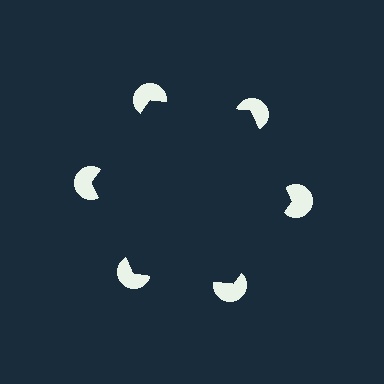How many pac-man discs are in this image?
There are 6 — one at each vertex of the illusory hexagon.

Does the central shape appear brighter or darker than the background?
It typically appears slightly darker than the background, even though no actual brightness change is drawn.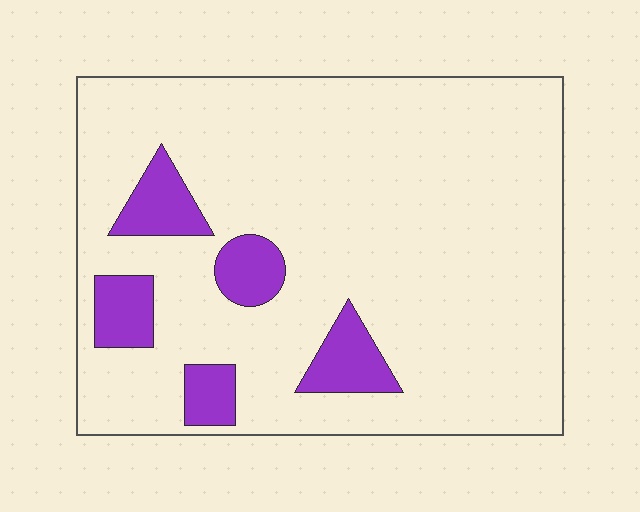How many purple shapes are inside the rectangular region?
5.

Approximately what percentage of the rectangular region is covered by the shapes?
Approximately 15%.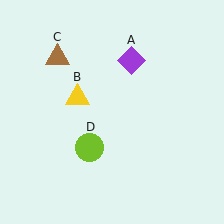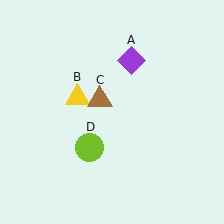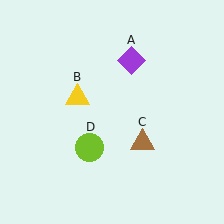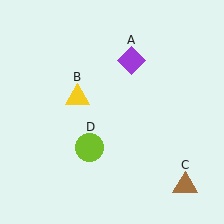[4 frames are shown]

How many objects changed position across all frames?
1 object changed position: brown triangle (object C).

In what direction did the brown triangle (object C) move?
The brown triangle (object C) moved down and to the right.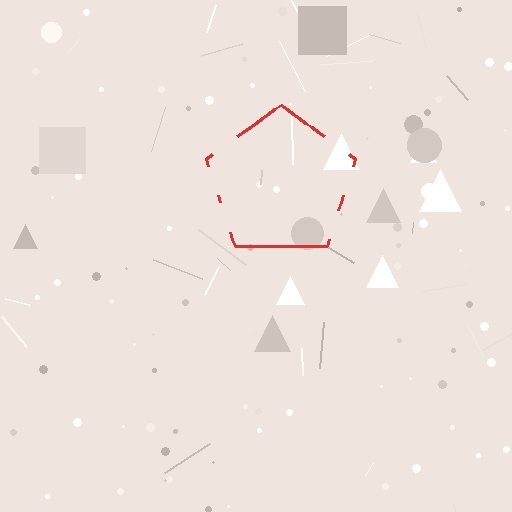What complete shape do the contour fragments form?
The contour fragments form a pentagon.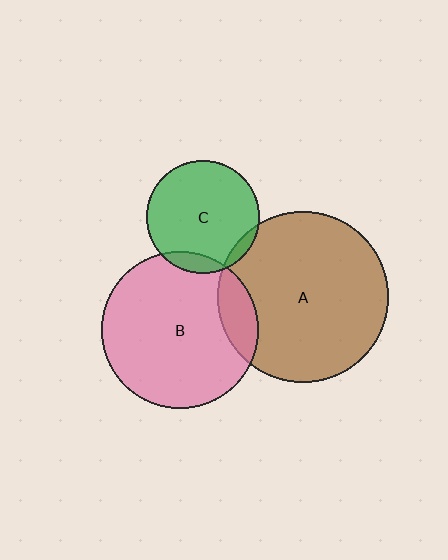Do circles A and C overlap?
Yes.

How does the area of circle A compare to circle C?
Approximately 2.3 times.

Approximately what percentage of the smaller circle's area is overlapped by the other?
Approximately 5%.